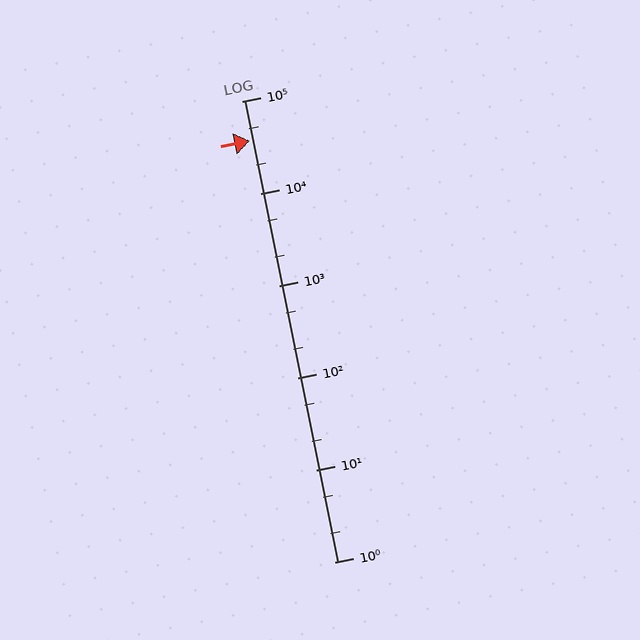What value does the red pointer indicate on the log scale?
The pointer indicates approximately 37000.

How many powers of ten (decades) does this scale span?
The scale spans 5 decades, from 1 to 100000.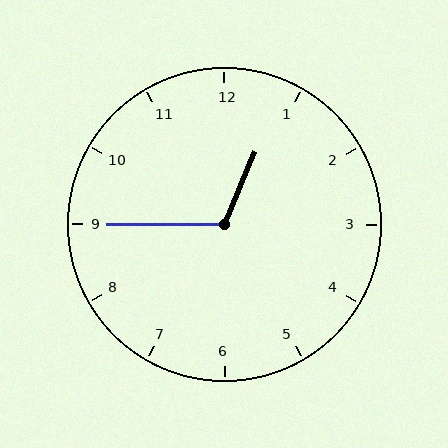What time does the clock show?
12:45.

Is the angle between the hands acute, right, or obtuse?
It is obtuse.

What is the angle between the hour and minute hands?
Approximately 112 degrees.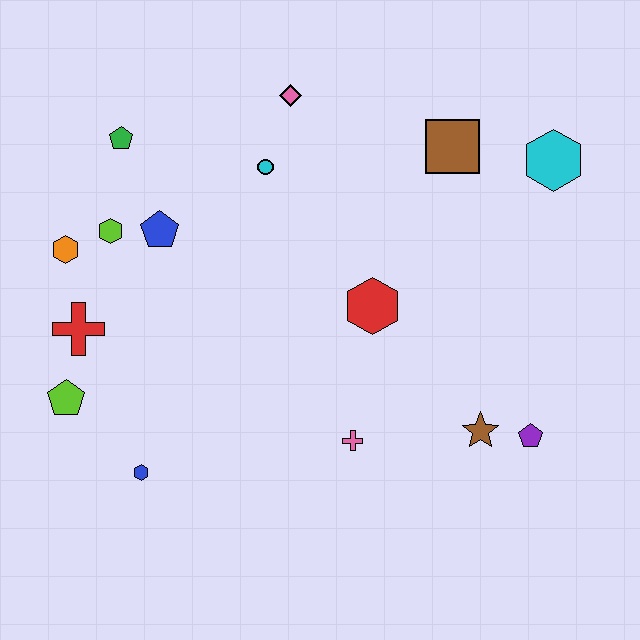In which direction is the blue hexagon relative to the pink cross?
The blue hexagon is to the left of the pink cross.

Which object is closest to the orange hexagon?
The lime hexagon is closest to the orange hexagon.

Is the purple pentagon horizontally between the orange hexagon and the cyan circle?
No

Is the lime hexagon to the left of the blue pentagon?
Yes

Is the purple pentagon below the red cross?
Yes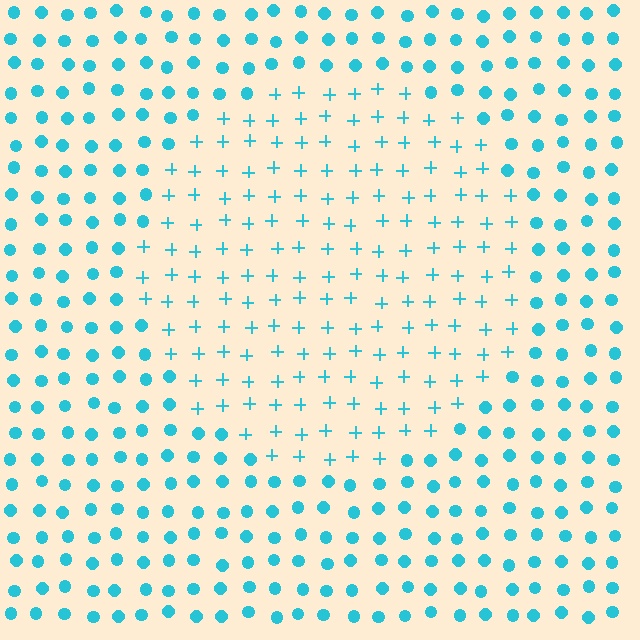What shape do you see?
I see a circle.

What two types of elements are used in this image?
The image uses plus signs inside the circle region and circles outside it.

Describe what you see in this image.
The image is filled with small cyan elements arranged in a uniform grid. A circle-shaped region contains plus signs, while the surrounding area contains circles. The boundary is defined purely by the change in element shape.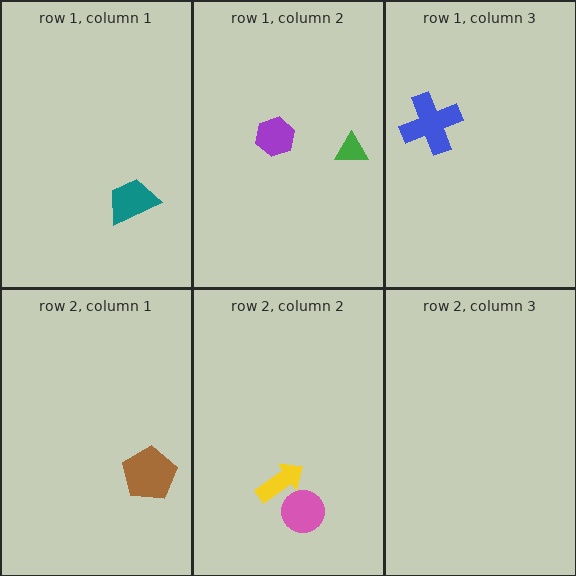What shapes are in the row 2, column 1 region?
The brown pentagon.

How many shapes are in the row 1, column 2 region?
2.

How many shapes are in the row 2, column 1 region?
1.